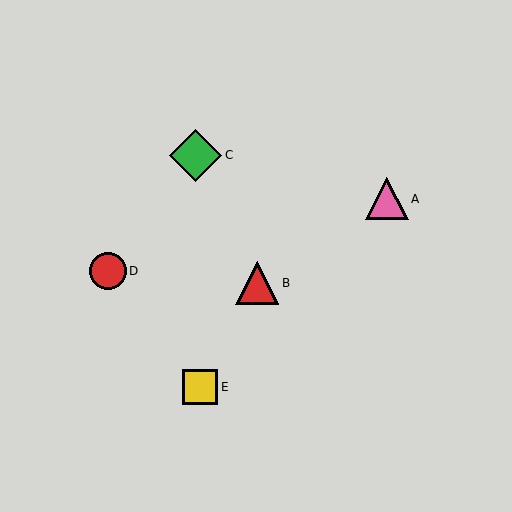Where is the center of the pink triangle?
The center of the pink triangle is at (387, 199).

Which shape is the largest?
The green diamond (labeled C) is the largest.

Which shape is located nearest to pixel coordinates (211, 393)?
The yellow square (labeled E) at (200, 387) is nearest to that location.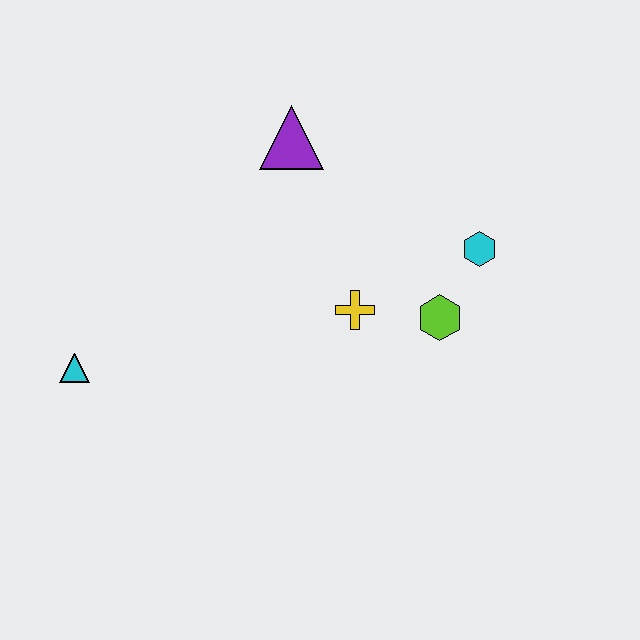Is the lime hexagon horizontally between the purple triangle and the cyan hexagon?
Yes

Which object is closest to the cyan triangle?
The yellow cross is closest to the cyan triangle.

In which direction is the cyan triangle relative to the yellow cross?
The cyan triangle is to the left of the yellow cross.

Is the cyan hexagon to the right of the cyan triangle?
Yes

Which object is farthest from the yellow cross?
The cyan triangle is farthest from the yellow cross.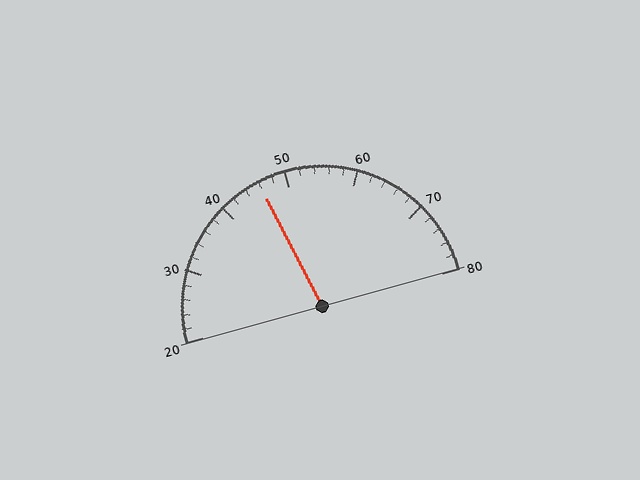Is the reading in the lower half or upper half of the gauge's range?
The reading is in the lower half of the range (20 to 80).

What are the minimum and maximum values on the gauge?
The gauge ranges from 20 to 80.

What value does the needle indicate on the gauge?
The needle indicates approximately 46.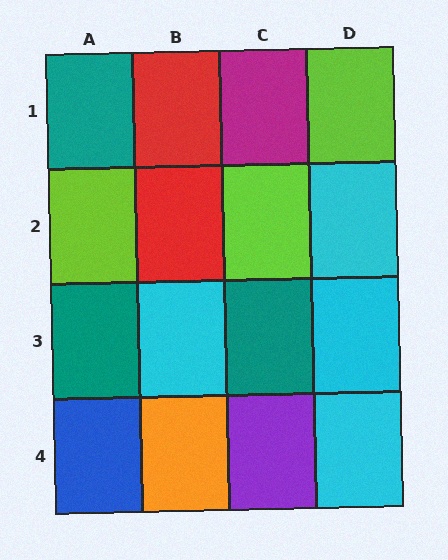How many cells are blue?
1 cell is blue.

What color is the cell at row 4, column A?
Blue.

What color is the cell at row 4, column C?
Purple.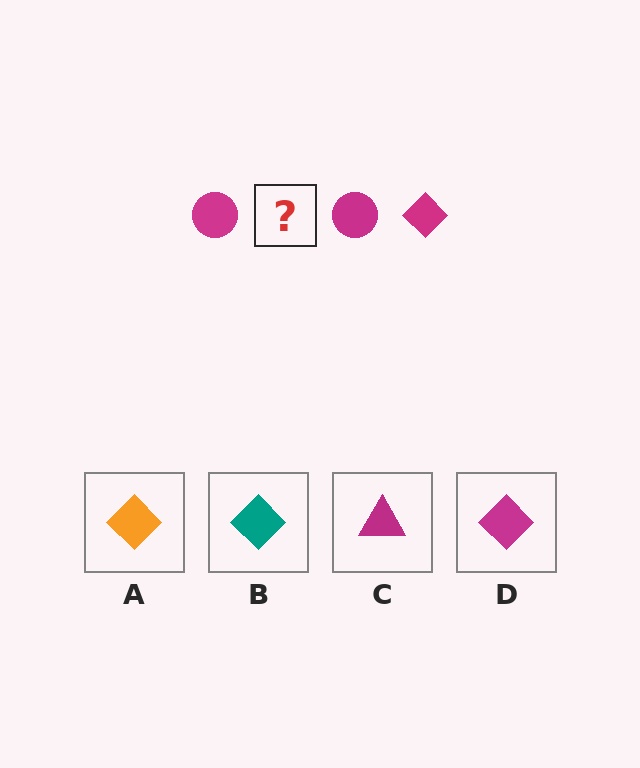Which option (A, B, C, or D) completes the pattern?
D.